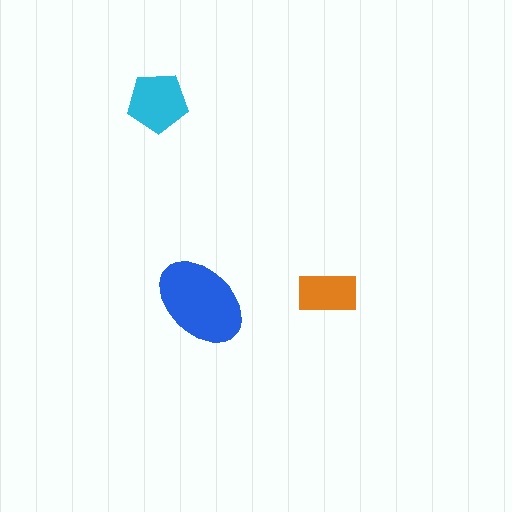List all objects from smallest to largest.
The orange rectangle, the cyan pentagon, the blue ellipse.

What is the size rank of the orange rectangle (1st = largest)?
3rd.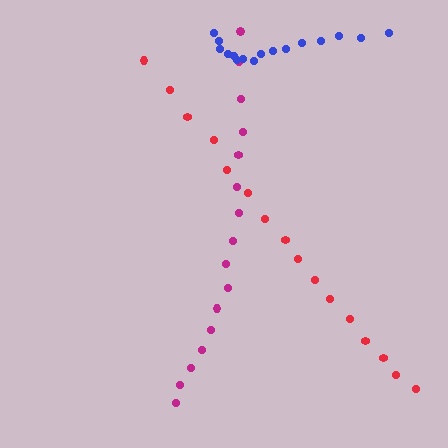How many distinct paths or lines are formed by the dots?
There are 3 distinct paths.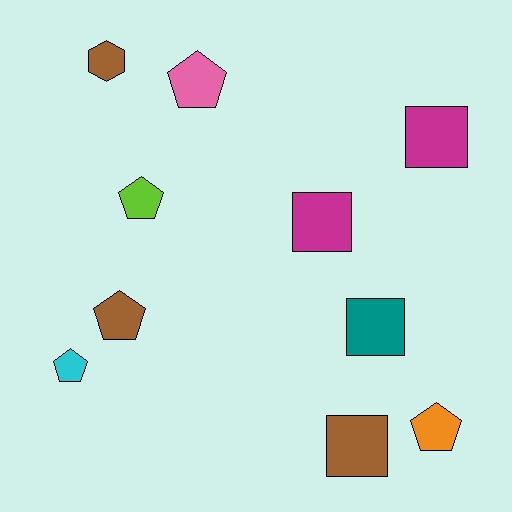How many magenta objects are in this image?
There are 2 magenta objects.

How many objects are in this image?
There are 10 objects.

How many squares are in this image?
There are 4 squares.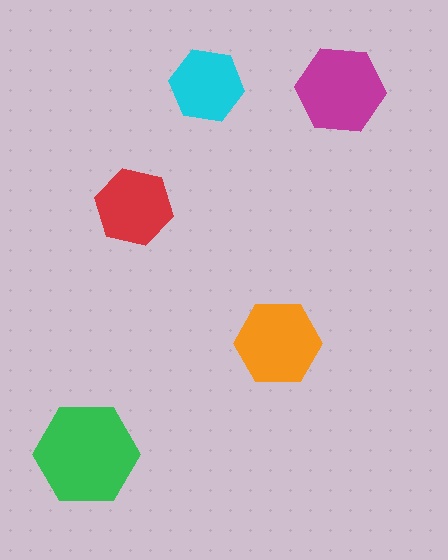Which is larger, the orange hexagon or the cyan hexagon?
The orange one.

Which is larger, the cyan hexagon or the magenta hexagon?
The magenta one.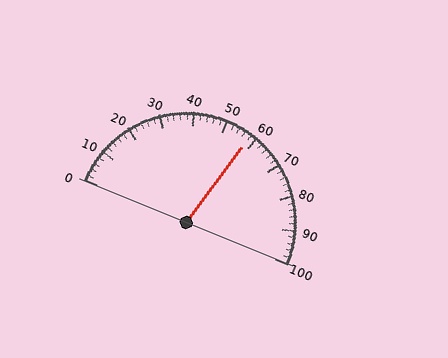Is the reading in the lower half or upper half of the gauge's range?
The reading is in the upper half of the range (0 to 100).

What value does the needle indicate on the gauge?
The needle indicates approximately 58.